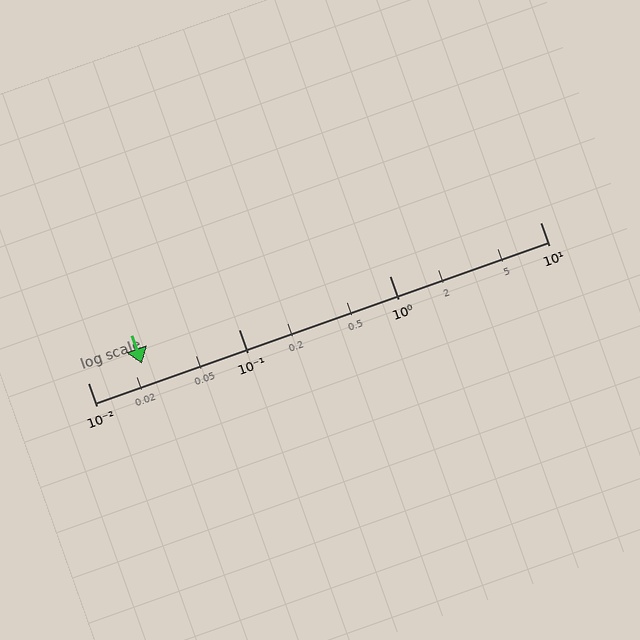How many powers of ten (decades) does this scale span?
The scale spans 3 decades, from 0.01 to 10.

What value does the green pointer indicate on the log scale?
The pointer indicates approximately 0.023.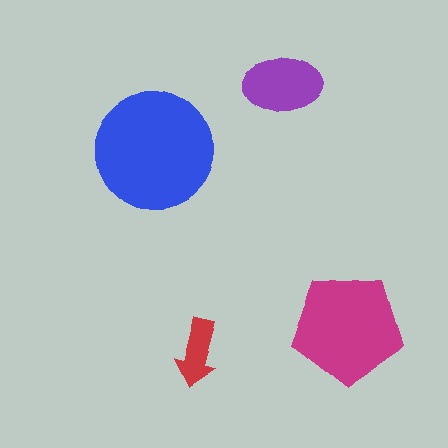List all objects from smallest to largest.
The red arrow, the purple ellipse, the magenta pentagon, the blue circle.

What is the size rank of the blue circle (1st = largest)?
1st.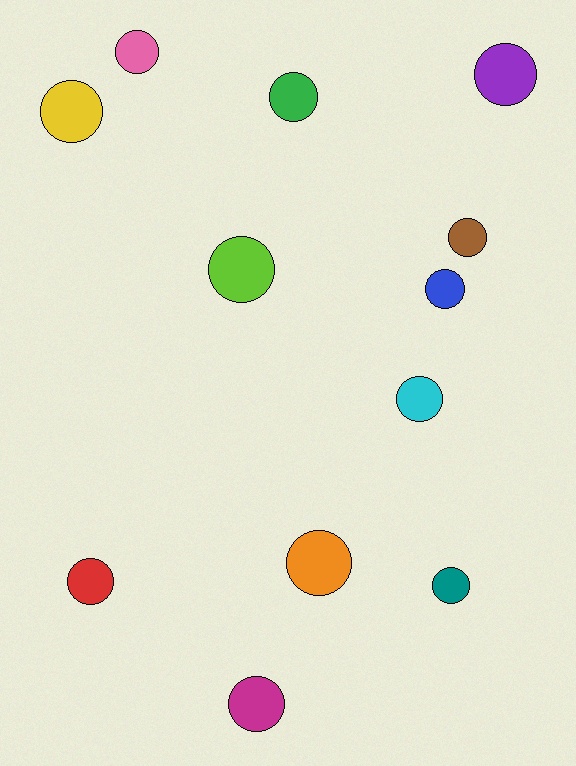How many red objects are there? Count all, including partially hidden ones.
There is 1 red object.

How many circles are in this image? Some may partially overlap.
There are 12 circles.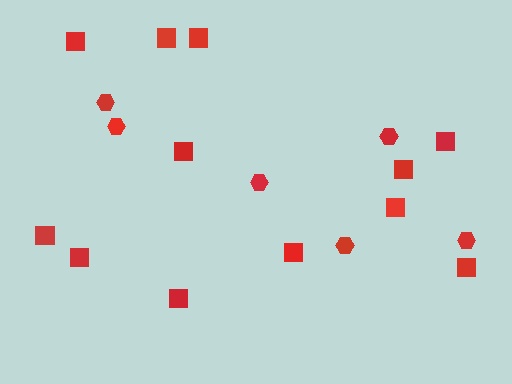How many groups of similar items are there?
There are 2 groups: one group of squares (12) and one group of hexagons (6).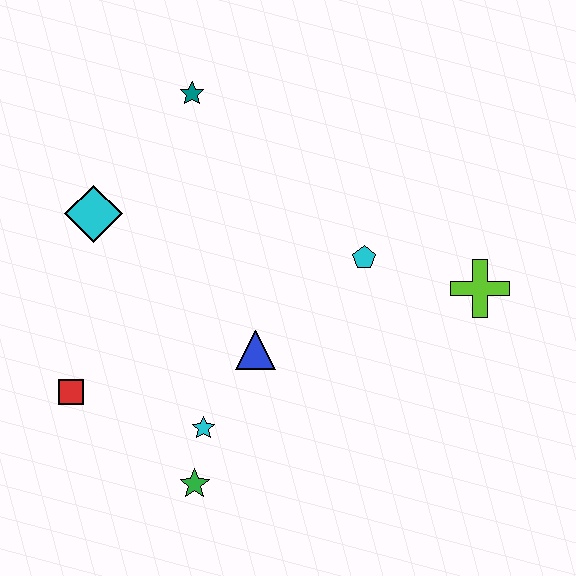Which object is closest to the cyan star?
The green star is closest to the cyan star.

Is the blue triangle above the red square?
Yes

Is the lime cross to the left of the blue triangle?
No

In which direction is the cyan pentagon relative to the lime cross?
The cyan pentagon is to the left of the lime cross.